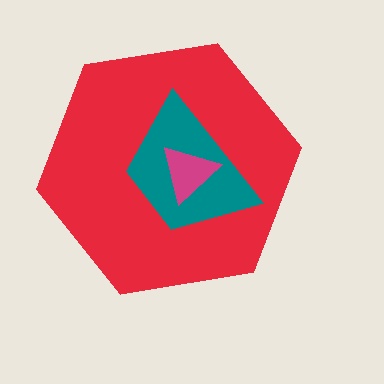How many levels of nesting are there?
3.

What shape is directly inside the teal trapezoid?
The magenta triangle.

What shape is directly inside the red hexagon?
The teal trapezoid.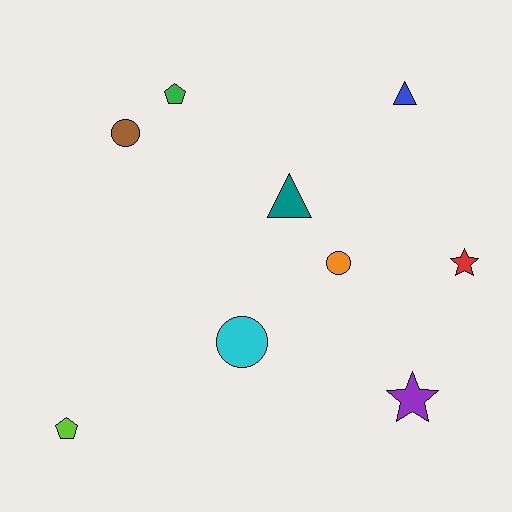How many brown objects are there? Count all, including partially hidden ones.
There is 1 brown object.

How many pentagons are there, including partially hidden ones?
There are 2 pentagons.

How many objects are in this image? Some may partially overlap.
There are 9 objects.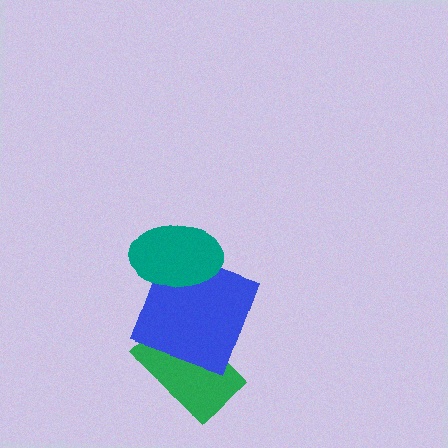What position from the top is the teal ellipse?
The teal ellipse is 1st from the top.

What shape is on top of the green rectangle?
The blue square is on top of the green rectangle.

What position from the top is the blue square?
The blue square is 2nd from the top.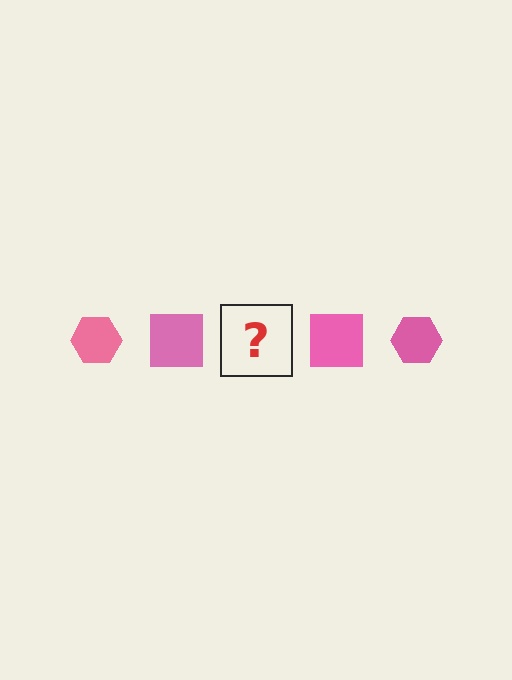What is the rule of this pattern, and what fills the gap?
The rule is that the pattern cycles through hexagon, square shapes in pink. The gap should be filled with a pink hexagon.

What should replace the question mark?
The question mark should be replaced with a pink hexagon.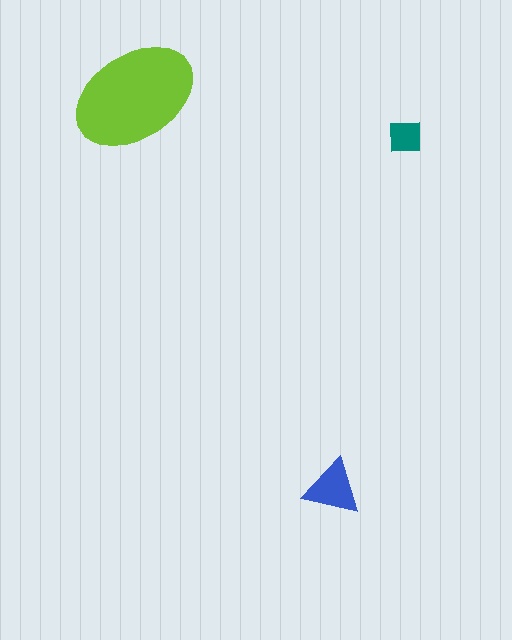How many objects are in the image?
There are 3 objects in the image.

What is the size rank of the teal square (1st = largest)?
3rd.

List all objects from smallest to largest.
The teal square, the blue triangle, the lime ellipse.